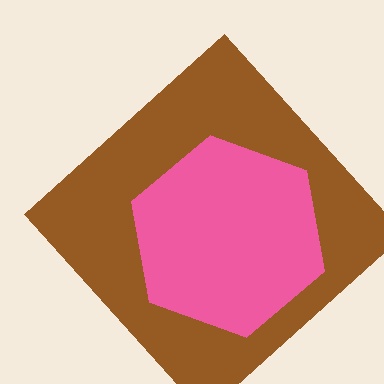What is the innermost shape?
The pink hexagon.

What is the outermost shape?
The brown diamond.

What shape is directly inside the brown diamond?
The pink hexagon.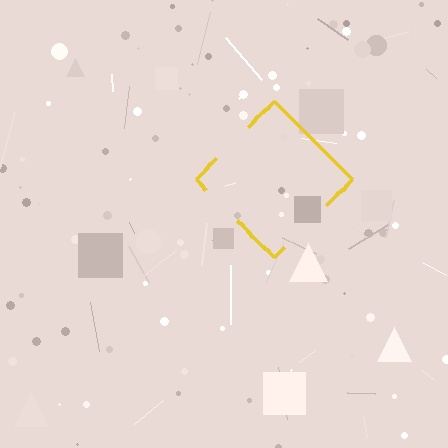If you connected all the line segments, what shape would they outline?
They would outline a diamond.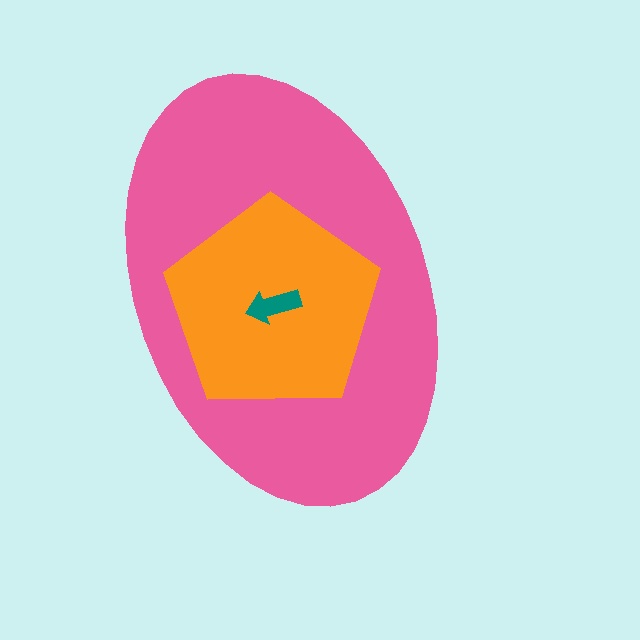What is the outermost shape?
The pink ellipse.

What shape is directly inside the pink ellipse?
The orange pentagon.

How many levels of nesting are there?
3.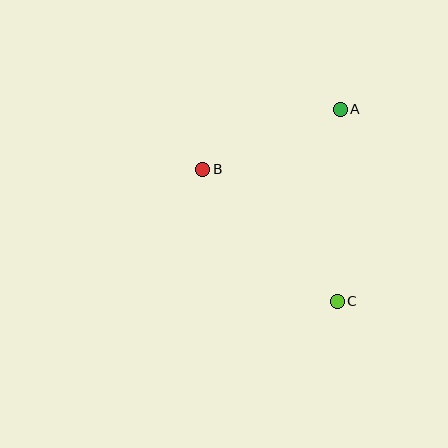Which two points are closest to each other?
Points A and B are closest to each other.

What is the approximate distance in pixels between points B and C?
The distance between B and C is approximately 188 pixels.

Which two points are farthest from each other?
Points A and C are farthest from each other.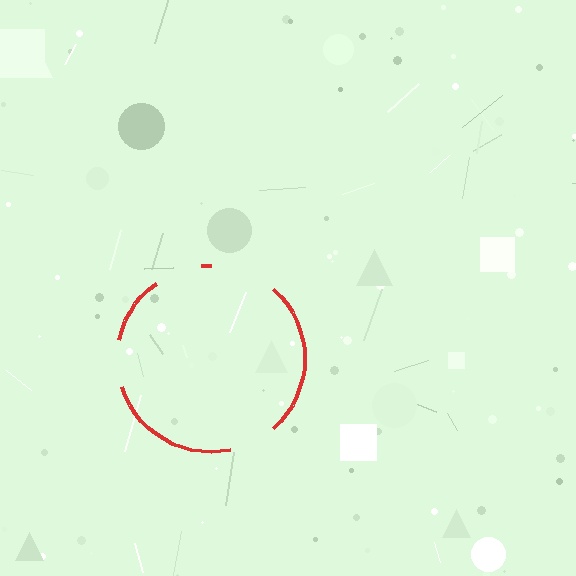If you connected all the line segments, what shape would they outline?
They would outline a circle.